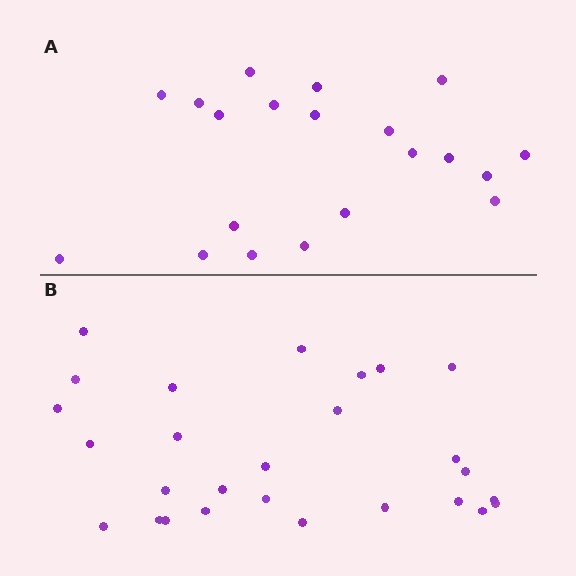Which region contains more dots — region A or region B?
Region B (the bottom region) has more dots.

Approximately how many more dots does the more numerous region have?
Region B has roughly 8 or so more dots than region A.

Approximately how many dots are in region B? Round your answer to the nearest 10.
About 30 dots. (The exact count is 27, which rounds to 30.)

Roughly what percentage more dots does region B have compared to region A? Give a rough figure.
About 35% more.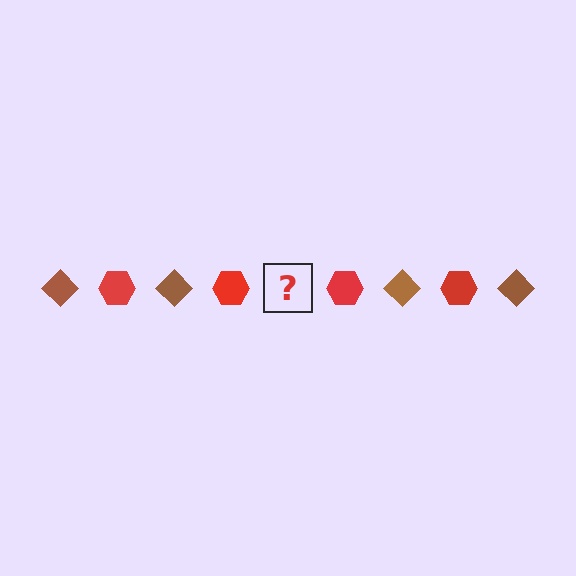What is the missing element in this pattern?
The missing element is a brown diamond.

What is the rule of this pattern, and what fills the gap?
The rule is that the pattern alternates between brown diamond and red hexagon. The gap should be filled with a brown diamond.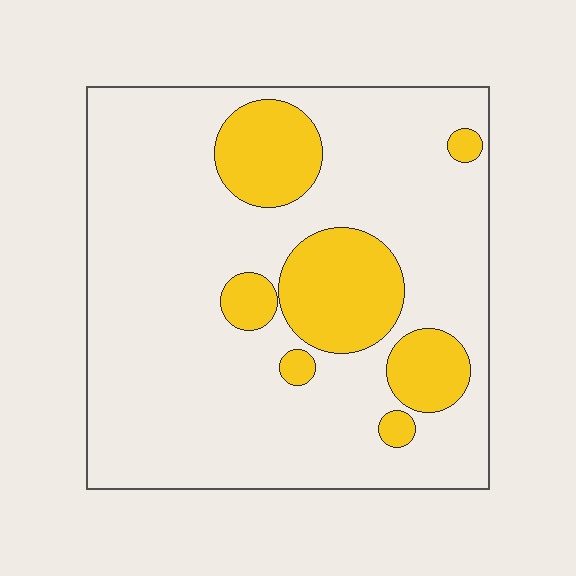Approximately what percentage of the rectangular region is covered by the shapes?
Approximately 20%.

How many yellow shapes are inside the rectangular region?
7.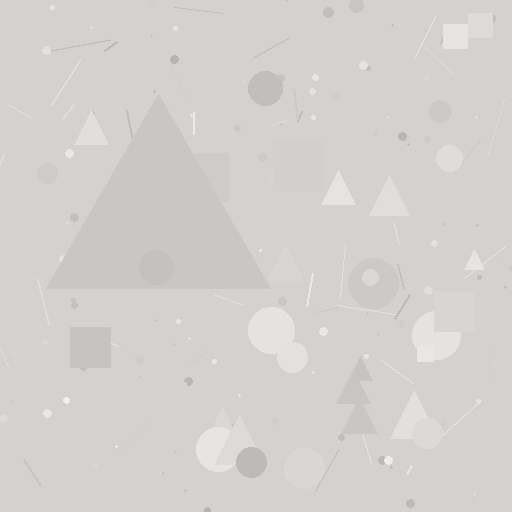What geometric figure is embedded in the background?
A triangle is embedded in the background.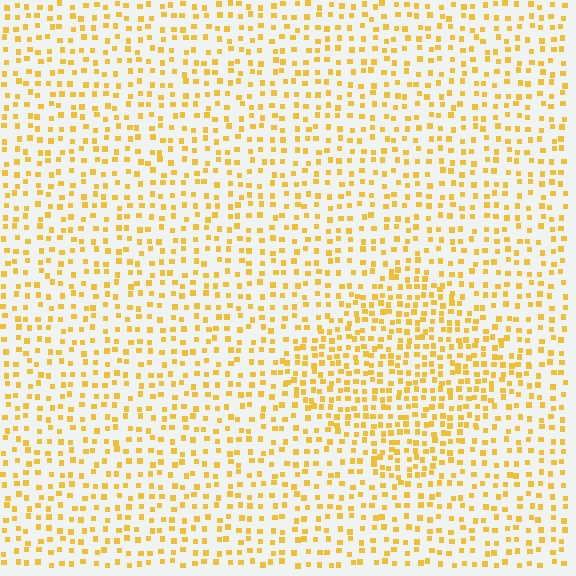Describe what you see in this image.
The image contains small yellow elements arranged at two different densities. A diamond-shaped region is visible where the elements are more densely packed than the surrounding area.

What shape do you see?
I see a diamond.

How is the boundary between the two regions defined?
The boundary is defined by a change in element density (approximately 1.7x ratio). All elements are the same color, size, and shape.